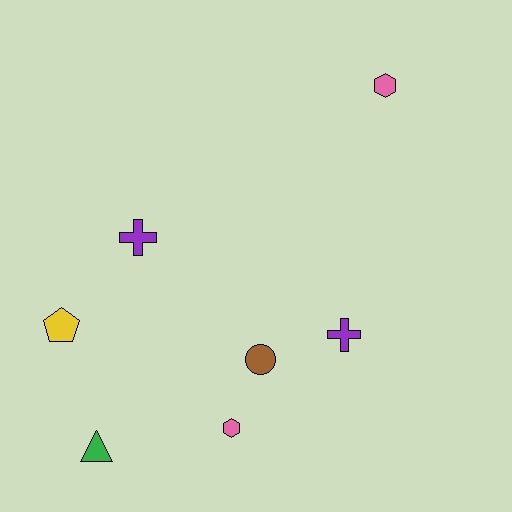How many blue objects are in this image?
There are no blue objects.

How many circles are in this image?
There is 1 circle.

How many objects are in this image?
There are 7 objects.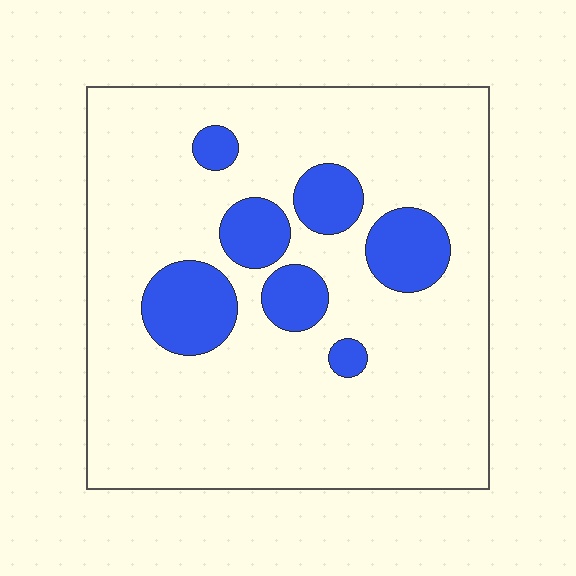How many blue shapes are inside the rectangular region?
7.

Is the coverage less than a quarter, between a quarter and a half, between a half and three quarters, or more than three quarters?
Less than a quarter.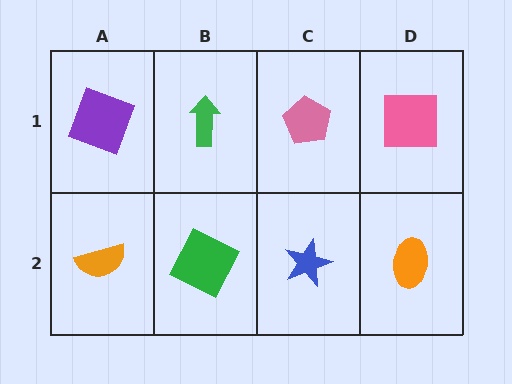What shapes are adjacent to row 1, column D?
An orange ellipse (row 2, column D), a pink pentagon (row 1, column C).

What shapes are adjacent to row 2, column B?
A green arrow (row 1, column B), an orange semicircle (row 2, column A), a blue star (row 2, column C).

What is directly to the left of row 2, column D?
A blue star.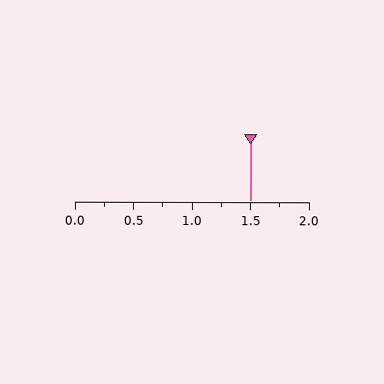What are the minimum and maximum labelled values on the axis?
The axis runs from 0.0 to 2.0.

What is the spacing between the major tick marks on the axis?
The major ticks are spaced 0.5 apart.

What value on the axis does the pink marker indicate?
The marker indicates approximately 1.5.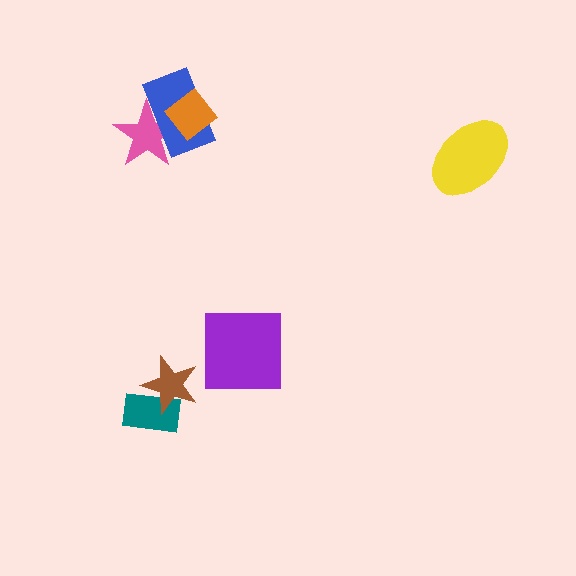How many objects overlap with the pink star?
2 objects overlap with the pink star.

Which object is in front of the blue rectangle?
The orange diamond is in front of the blue rectangle.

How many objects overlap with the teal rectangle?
1 object overlaps with the teal rectangle.